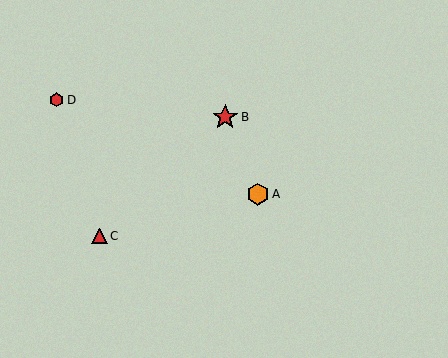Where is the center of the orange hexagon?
The center of the orange hexagon is at (258, 194).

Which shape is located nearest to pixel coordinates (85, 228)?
The red triangle (labeled C) at (99, 236) is nearest to that location.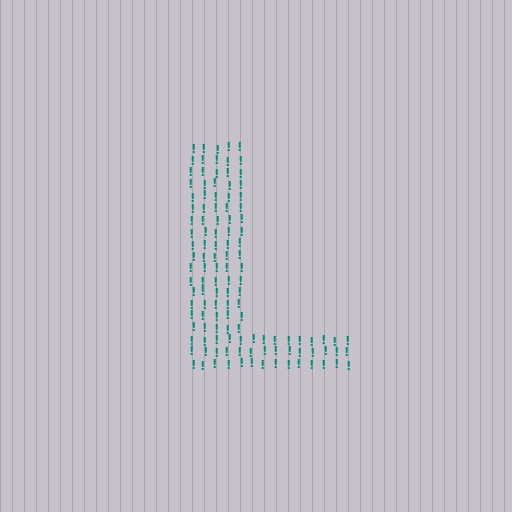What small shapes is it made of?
It is made of small exclamation marks.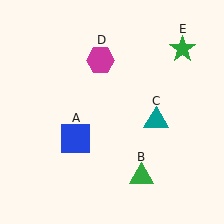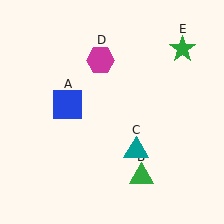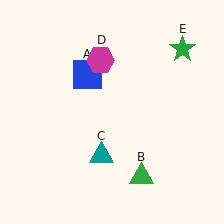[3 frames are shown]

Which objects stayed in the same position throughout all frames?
Green triangle (object B) and magenta hexagon (object D) and green star (object E) remained stationary.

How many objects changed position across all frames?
2 objects changed position: blue square (object A), teal triangle (object C).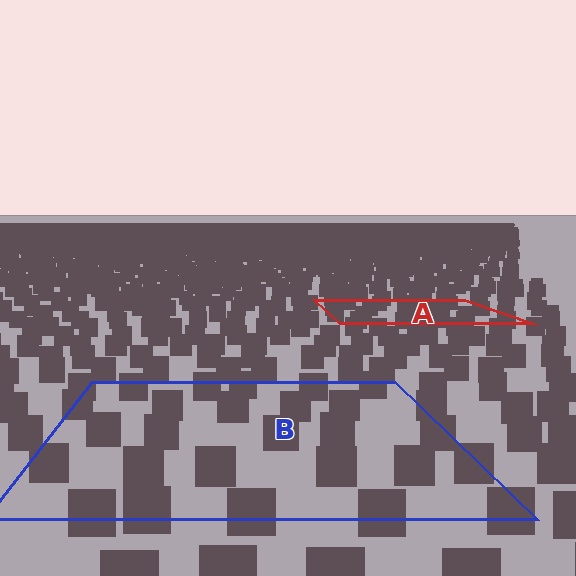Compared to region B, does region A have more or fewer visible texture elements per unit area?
Region A has more texture elements per unit area — they are packed more densely because it is farther away.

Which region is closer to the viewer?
Region B is closer. The texture elements there are larger and more spread out.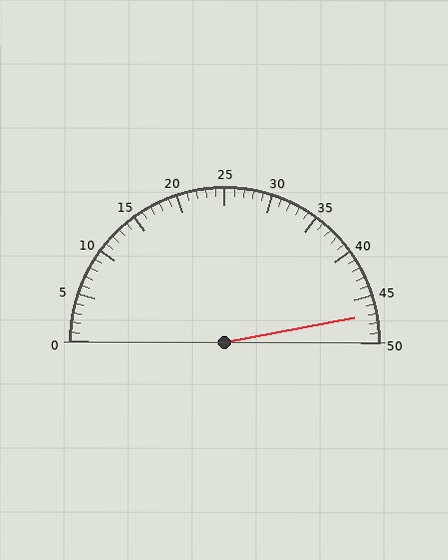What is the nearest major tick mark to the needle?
The nearest major tick mark is 45.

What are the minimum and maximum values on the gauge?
The gauge ranges from 0 to 50.